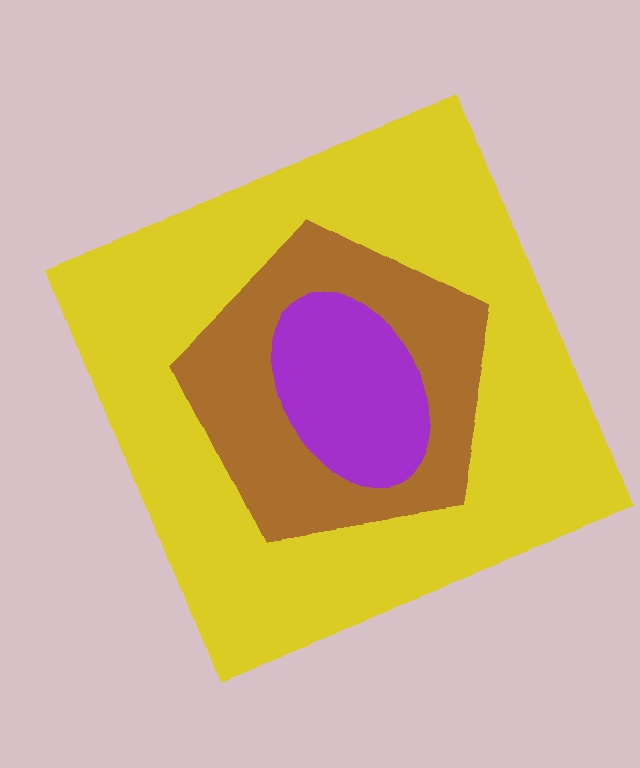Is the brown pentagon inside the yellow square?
Yes.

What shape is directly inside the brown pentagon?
The purple ellipse.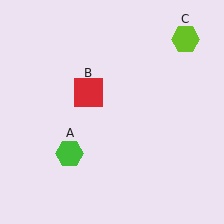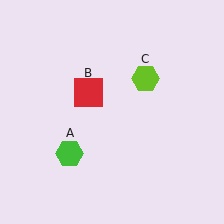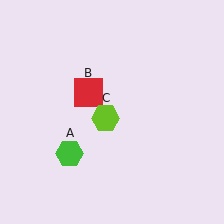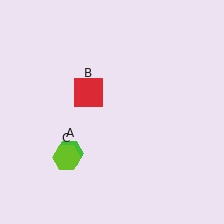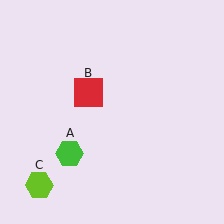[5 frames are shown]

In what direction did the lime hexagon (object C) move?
The lime hexagon (object C) moved down and to the left.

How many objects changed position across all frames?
1 object changed position: lime hexagon (object C).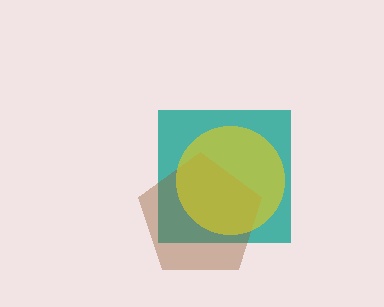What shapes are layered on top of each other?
The layered shapes are: a teal square, a brown pentagon, a yellow circle.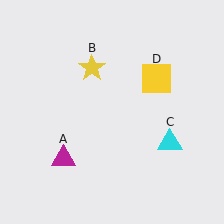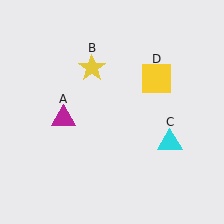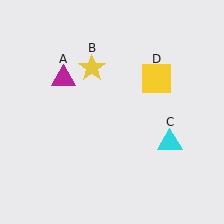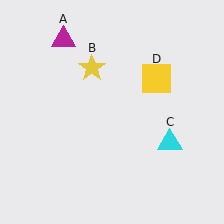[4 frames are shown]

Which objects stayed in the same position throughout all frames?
Yellow star (object B) and cyan triangle (object C) and yellow square (object D) remained stationary.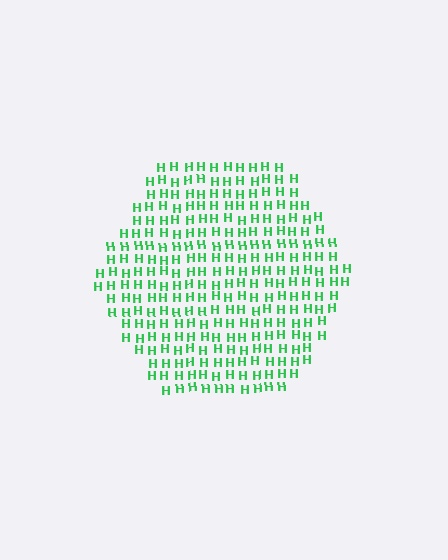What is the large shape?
The large shape is a hexagon.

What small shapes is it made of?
It is made of small letter H's.